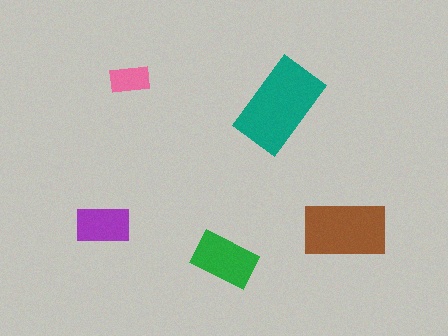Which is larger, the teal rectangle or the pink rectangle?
The teal one.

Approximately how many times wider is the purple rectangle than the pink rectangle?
About 1.5 times wider.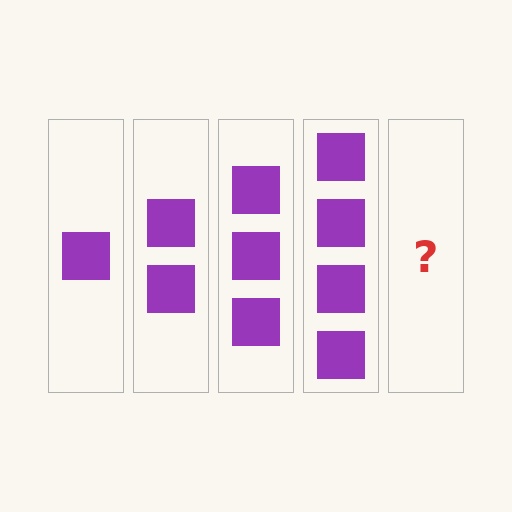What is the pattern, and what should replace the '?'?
The pattern is that each step adds one more square. The '?' should be 5 squares.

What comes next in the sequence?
The next element should be 5 squares.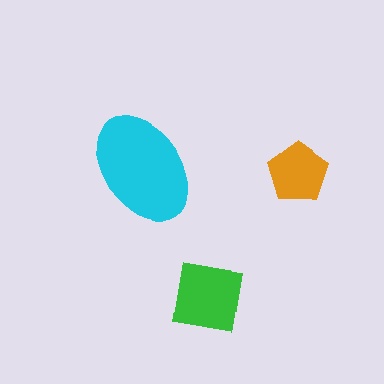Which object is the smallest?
The orange pentagon.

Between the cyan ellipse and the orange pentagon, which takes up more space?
The cyan ellipse.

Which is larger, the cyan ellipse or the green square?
The cyan ellipse.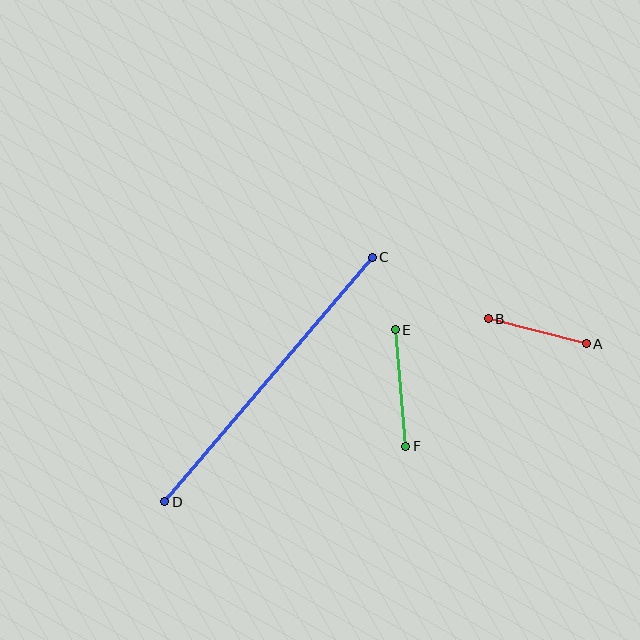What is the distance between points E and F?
The distance is approximately 117 pixels.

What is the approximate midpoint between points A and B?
The midpoint is at approximately (537, 331) pixels.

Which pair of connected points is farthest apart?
Points C and D are farthest apart.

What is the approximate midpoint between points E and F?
The midpoint is at approximately (401, 388) pixels.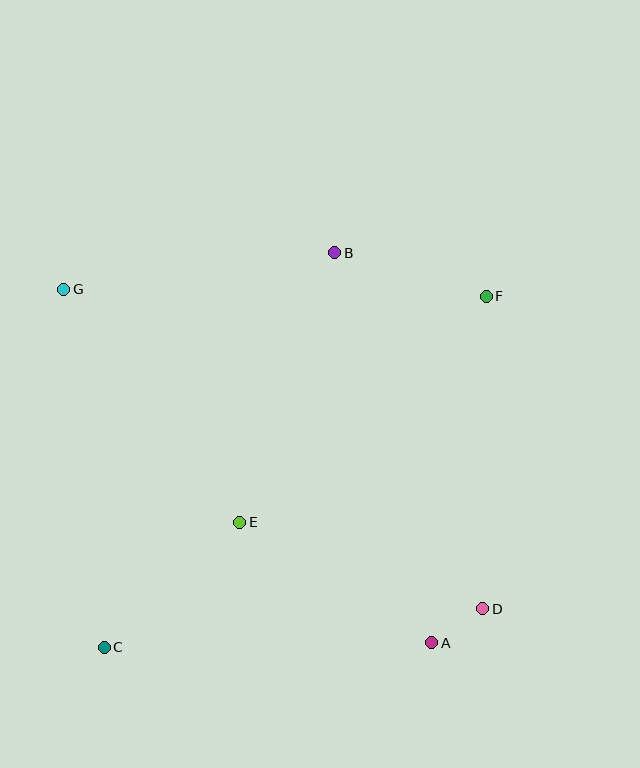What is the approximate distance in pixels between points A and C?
The distance between A and C is approximately 328 pixels.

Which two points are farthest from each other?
Points D and G are farthest from each other.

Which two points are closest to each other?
Points A and D are closest to each other.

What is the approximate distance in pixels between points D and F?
The distance between D and F is approximately 313 pixels.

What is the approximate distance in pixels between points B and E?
The distance between B and E is approximately 286 pixels.